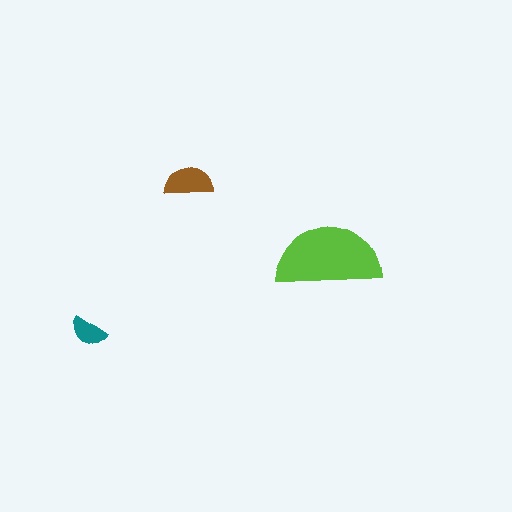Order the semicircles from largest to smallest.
the lime one, the brown one, the teal one.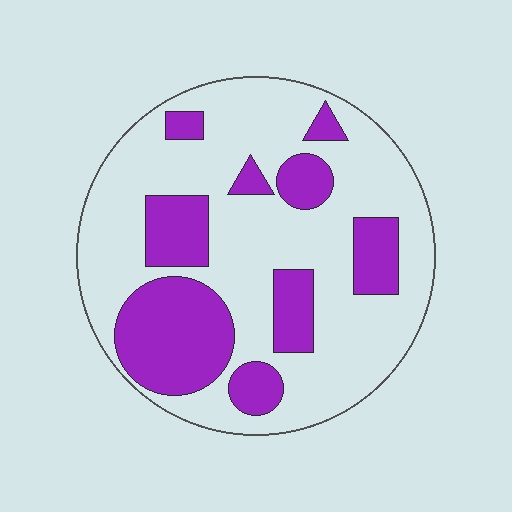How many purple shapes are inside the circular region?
9.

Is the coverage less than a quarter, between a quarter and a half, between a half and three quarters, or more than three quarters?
Between a quarter and a half.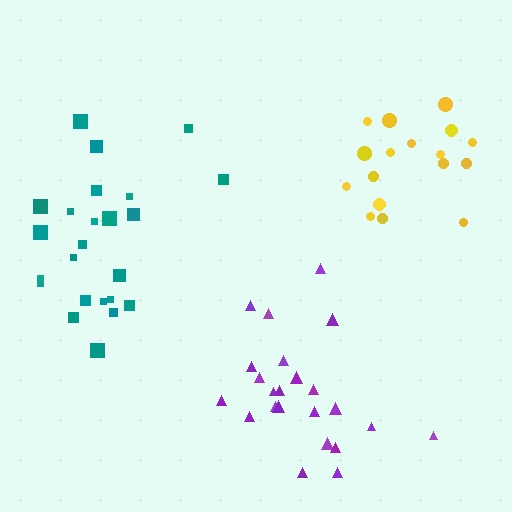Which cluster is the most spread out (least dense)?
Yellow.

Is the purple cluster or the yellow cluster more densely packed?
Purple.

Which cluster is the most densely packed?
Teal.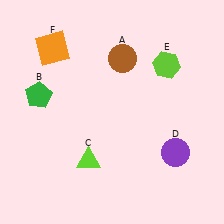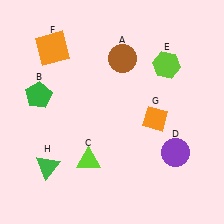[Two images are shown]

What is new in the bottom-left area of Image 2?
A green triangle (H) was added in the bottom-left area of Image 2.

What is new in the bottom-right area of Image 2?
An orange diamond (G) was added in the bottom-right area of Image 2.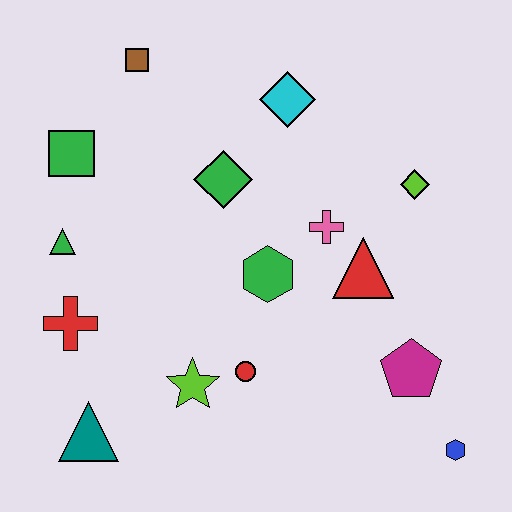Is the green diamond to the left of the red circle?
Yes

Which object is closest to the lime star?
The red circle is closest to the lime star.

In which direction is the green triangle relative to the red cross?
The green triangle is above the red cross.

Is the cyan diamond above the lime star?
Yes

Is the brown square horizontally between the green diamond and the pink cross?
No